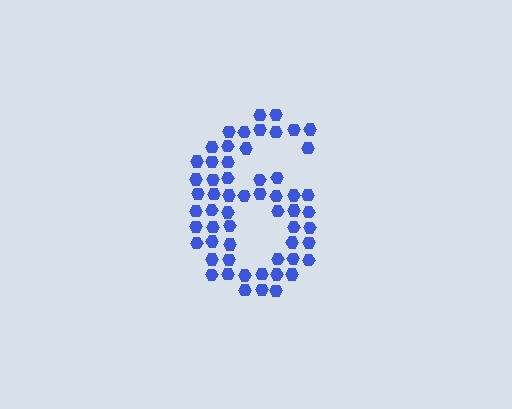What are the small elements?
The small elements are hexagons.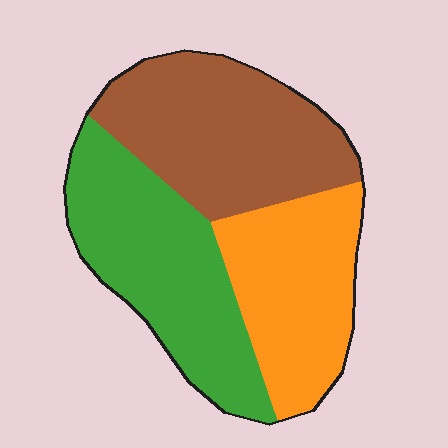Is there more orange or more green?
Green.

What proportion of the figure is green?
Green takes up between a third and a half of the figure.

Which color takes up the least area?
Orange, at roughly 30%.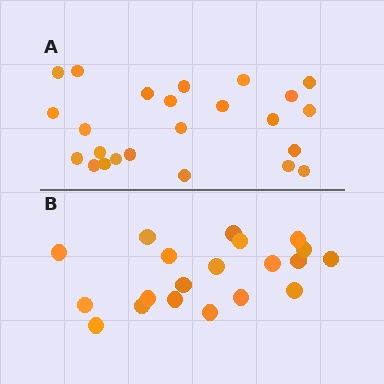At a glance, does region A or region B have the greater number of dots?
Region A (the top region) has more dots.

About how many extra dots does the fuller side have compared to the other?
Region A has about 4 more dots than region B.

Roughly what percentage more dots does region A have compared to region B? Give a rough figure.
About 20% more.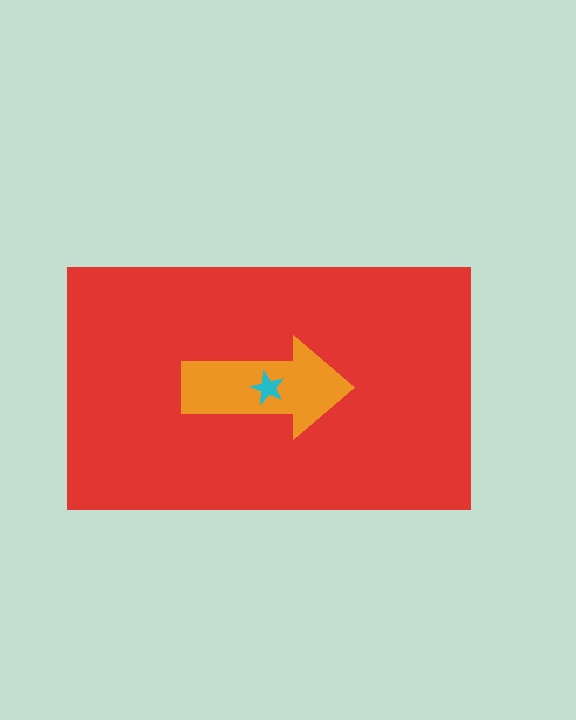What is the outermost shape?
The red rectangle.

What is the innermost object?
The cyan star.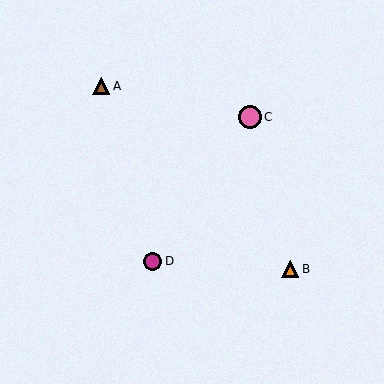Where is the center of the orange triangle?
The center of the orange triangle is at (291, 269).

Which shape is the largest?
The pink circle (labeled C) is the largest.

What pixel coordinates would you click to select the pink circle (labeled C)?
Click at (250, 117) to select the pink circle C.